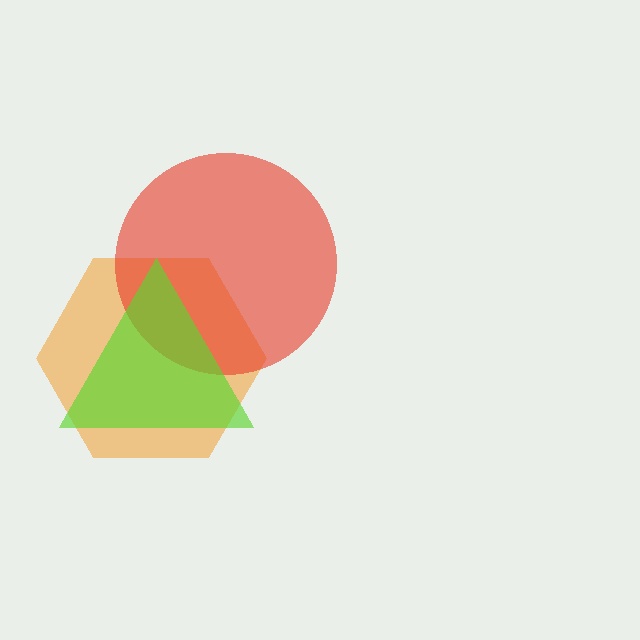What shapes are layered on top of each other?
The layered shapes are: an orange hexagon, a red circle, a lime triangle.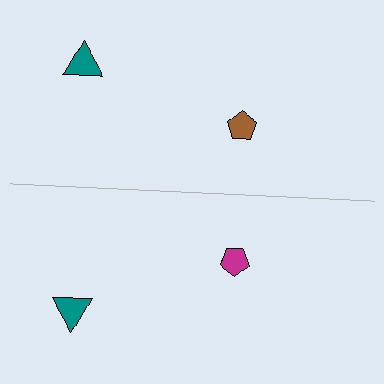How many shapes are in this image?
There are 4 shapes in this image.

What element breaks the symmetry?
The magenta pentagon on the bottom side breaks the symmetry — its mirror counterpart is brown.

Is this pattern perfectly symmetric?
No, the pattern is not perfectly symmetric. The magenta pentagon on the bottom side breaks the symmetry — its mirror counterpart is brown.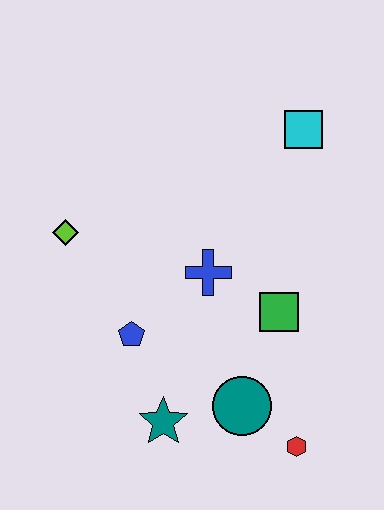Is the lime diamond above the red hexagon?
Yes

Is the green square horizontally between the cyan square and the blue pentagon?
Yes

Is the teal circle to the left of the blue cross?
No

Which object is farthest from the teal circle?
The cyan square is farthest from the teal circle.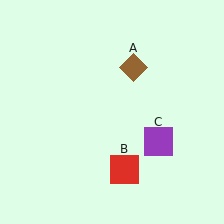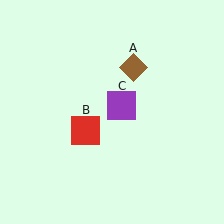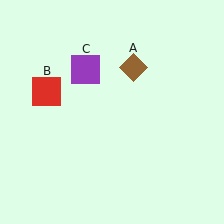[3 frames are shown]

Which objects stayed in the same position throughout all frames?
Brown diamond (object A) remained stationary.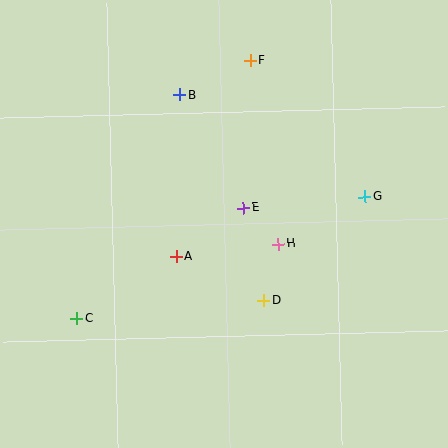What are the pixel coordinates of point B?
Point B is at (179, 95).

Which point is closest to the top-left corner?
Point B is closest to the top-left corner.